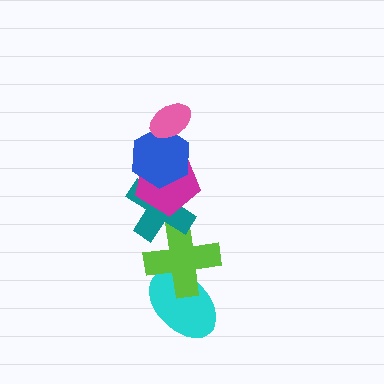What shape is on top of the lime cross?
The teal cross is on top of the lime cross.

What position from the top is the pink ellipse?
The pink ellipse is 1st from the top.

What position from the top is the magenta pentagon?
The magenta pentagon is 3rd from the top.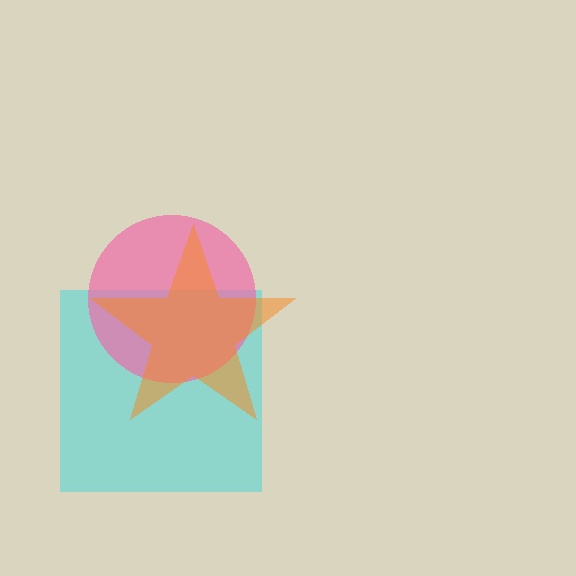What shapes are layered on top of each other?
The layered shapes are: a cyan square, a pink circle, an orange star.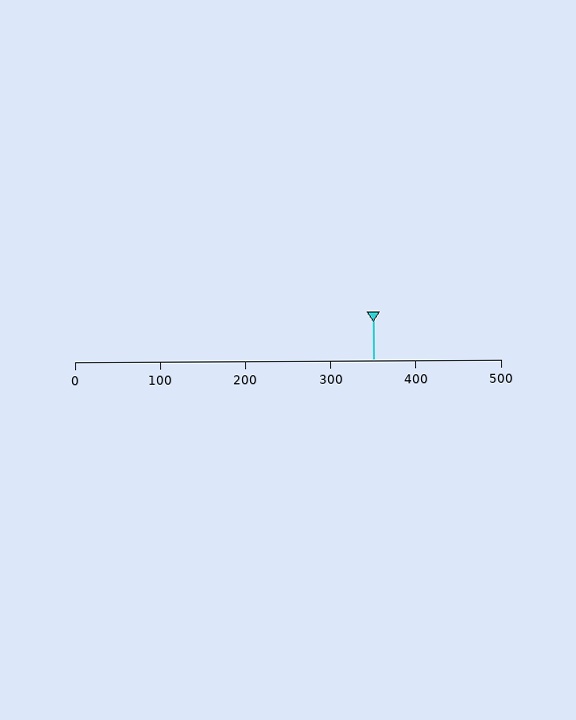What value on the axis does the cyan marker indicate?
The marker indicates approximately 350.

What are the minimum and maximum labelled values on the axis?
The axis runs from 0 to 500.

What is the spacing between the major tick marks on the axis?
The major ticks are spaced 100 apart.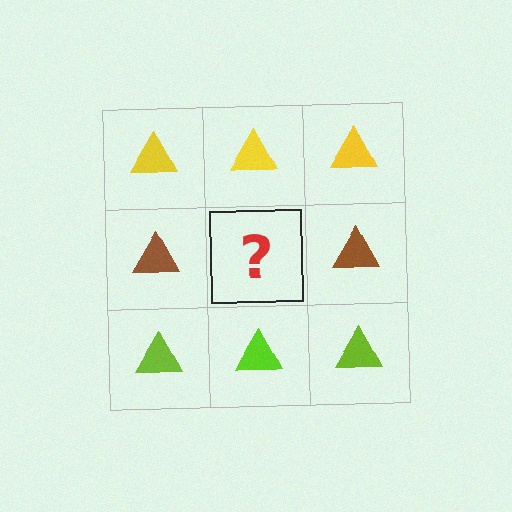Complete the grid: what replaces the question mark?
The question mark should be replaced with a brown triangle.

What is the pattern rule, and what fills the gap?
The rule is that each row has a consistent color. The gap should be filled with a brown triangle.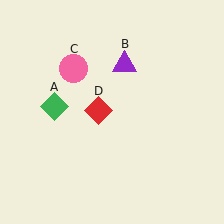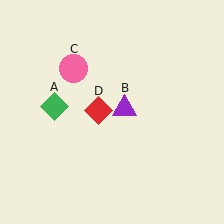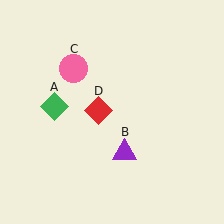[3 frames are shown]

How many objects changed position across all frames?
1 object changed position: purple triangle (object B).